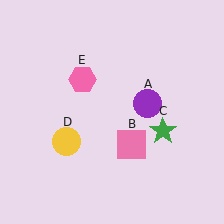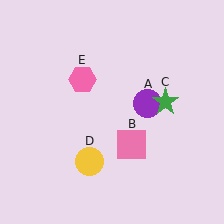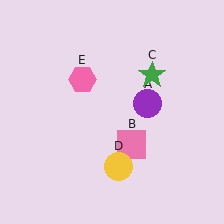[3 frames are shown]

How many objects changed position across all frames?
2 objects changed position: green star (object C), yellow circle (object D).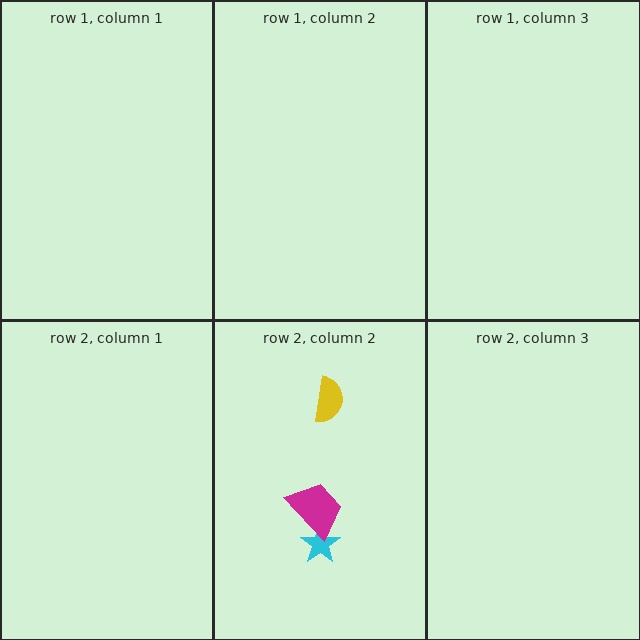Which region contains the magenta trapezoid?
The row 2, column 2 region.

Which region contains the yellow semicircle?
The row 2, column 2 region.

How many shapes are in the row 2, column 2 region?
3.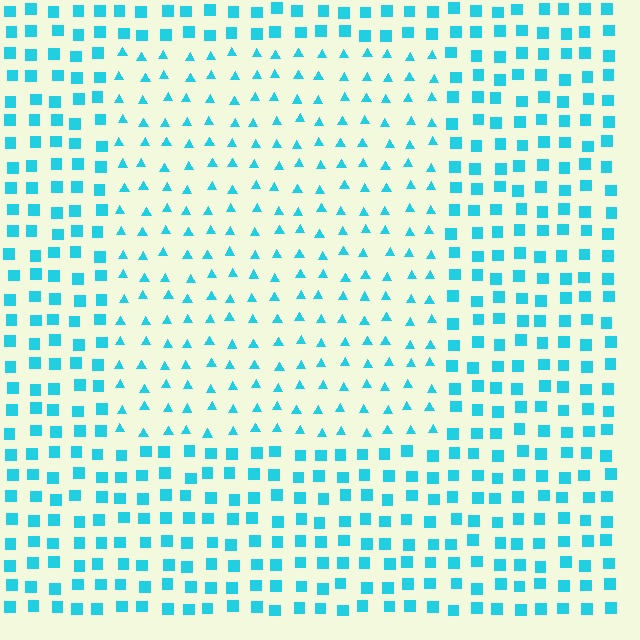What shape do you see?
I see a rectangle.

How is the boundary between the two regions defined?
The boundary is defined by a change in element shape: triangles inside vs. squares outside. All elements share the same color and spacing.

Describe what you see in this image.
The image is filled with small cyan elements arranged in a uniform grid. A rectangle-shaped region contains triangles, while the surrounding area contains squares. The boundary is defined purely by the change in element shape.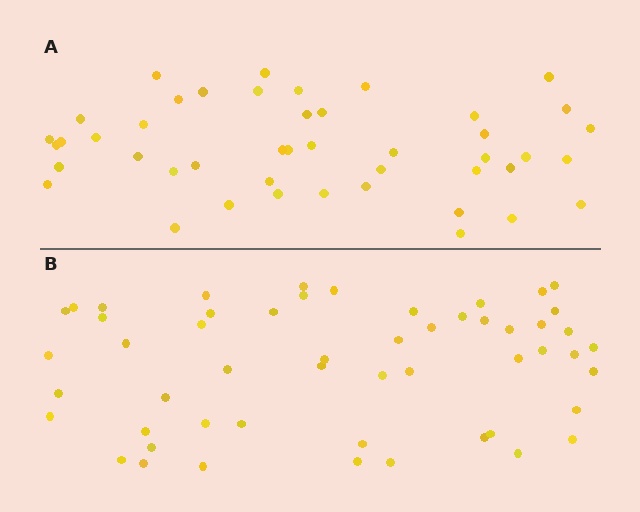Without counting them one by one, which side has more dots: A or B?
Region B (the bottom region) has more dots.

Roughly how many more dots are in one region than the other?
Region B has roughly 8 or so more dots than region A.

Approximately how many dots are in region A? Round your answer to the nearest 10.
About 40 dots. (The exact count is 45, which rounds to 40.)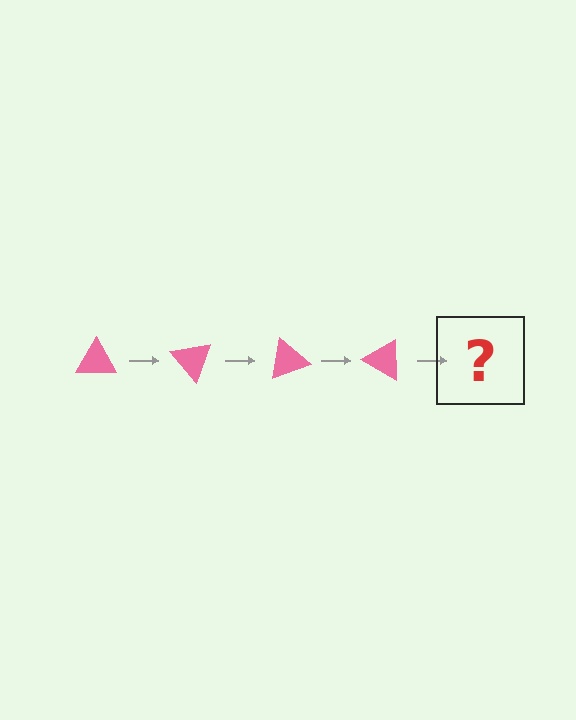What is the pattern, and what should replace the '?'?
The pattern is that the triangle rotates 50 degrees each step. The '?' should be a pink triangle rotated 200 degrees.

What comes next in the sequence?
The next element should be a pink triangle rotated 200 degrees.